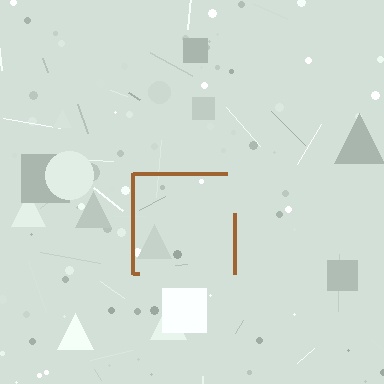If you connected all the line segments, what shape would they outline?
They would outline a square.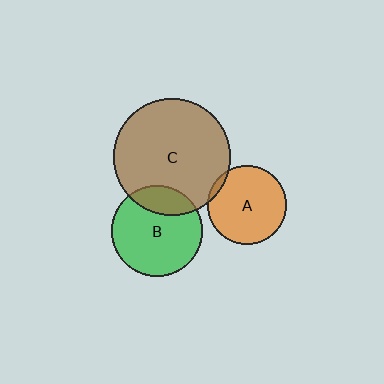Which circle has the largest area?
Circle C (brown).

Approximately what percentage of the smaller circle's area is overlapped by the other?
Approximately 20%.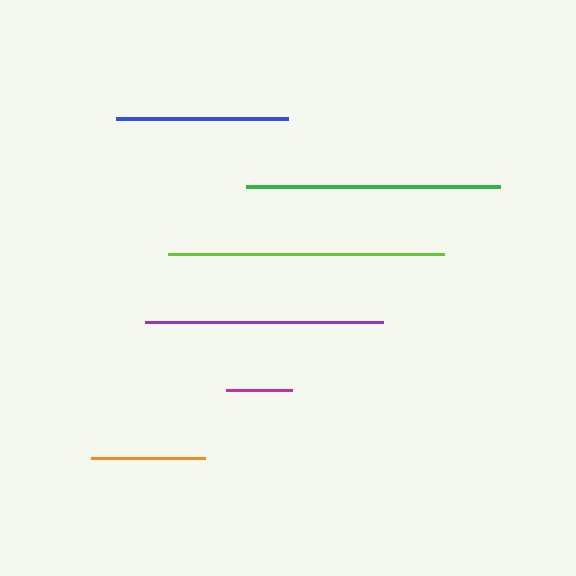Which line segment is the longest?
The lime line is the longest at approximately 276 pixels.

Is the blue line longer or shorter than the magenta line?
The blue line is longer than the magenta line.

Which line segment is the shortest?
The magenta line is the shortest at approximately 66 pixels.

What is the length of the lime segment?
The lime segment is approximately 276 pixels long.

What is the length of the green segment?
The green segment is approximately 254 pixels long.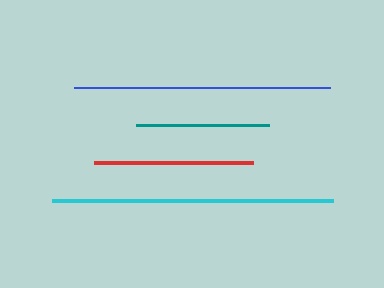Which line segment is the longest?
The cyan line is the longest at approximately 281 pixels.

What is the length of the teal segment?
The teal segment is approximately 133 pixels long.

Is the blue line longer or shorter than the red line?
The blue line is longer than the red line.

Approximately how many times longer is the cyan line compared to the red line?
The cyan line is approximately 1.8 times the length of the red line.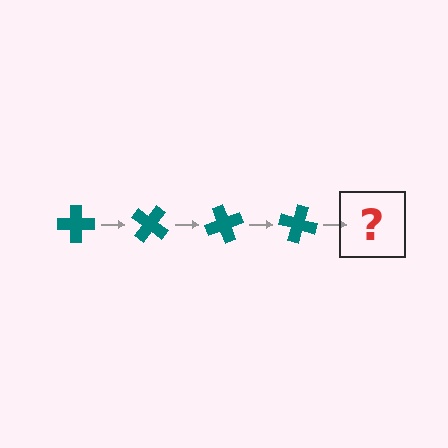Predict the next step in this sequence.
The next step is a teal cross rotated 140 degrees.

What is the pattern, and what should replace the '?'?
The pattern is that the cross rotates 35 degrees each step. The '?' should be a teal cross rotated 140 degrees.